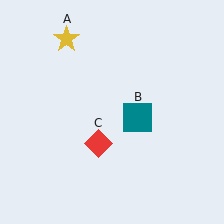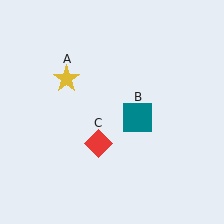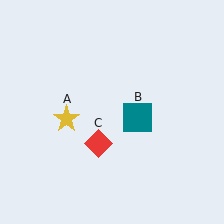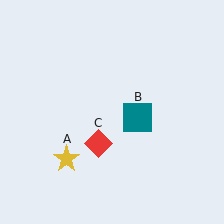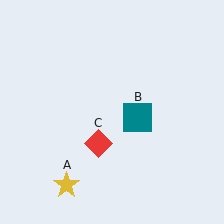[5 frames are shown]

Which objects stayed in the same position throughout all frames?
Teal square (object B) and red diamond (object C) remained stationary.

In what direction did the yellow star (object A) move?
The yellow star (object A) moved down.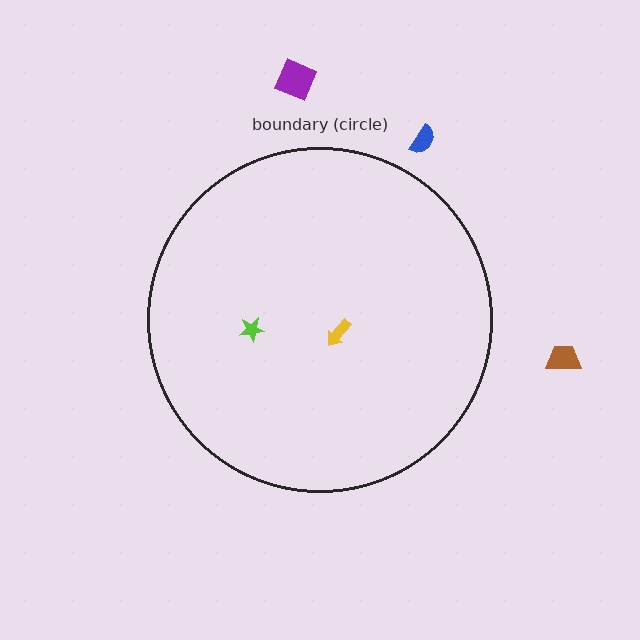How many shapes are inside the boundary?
2 inside, 3 outside.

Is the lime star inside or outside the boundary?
Inside.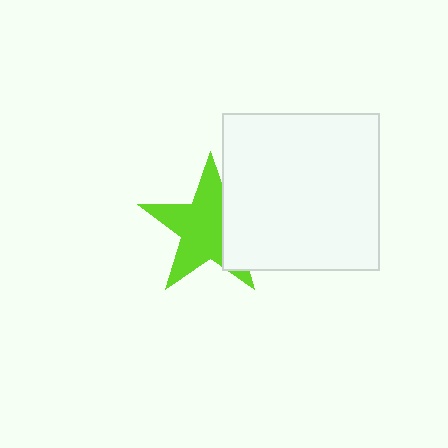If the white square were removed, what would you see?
You would see the complete lime star.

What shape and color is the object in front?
The object in front is a white square.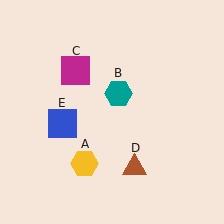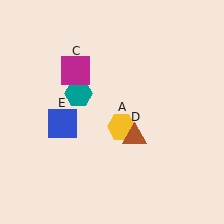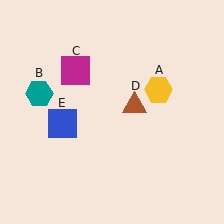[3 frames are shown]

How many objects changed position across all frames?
3 objects changed position: yellow hexagon (object A), teal hexagon (object B), brown triangle (object D).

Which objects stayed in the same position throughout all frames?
Magenta square (object C) and blue square (object E) remained stationary.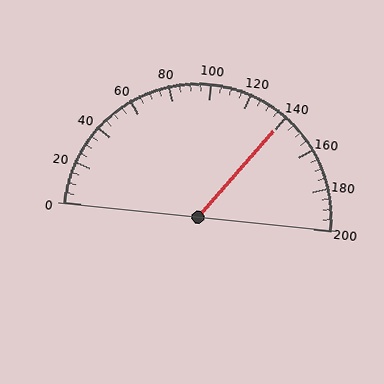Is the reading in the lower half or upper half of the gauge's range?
The reading is in the upper half of the range (0 to 200).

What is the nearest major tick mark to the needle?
The nearest major tick mark is 140.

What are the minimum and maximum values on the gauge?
The gauge ranges from 0 to 200.